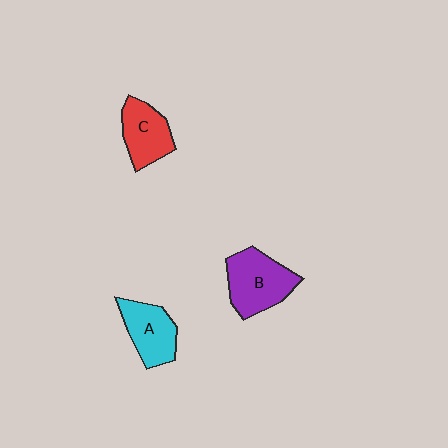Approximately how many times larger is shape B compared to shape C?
Approximately 1.3 times.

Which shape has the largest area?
Shape B (purple).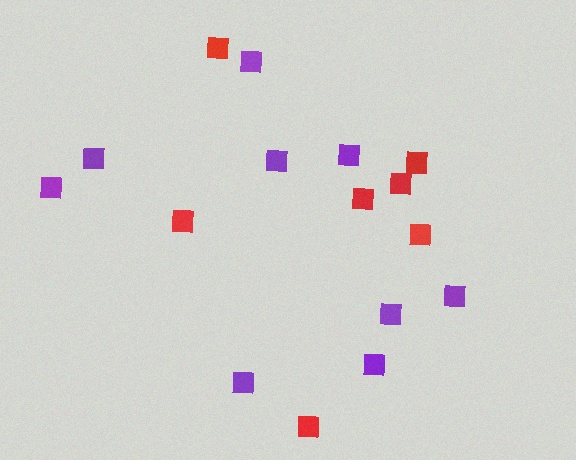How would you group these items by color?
There are 2 groups: one group of purple squares (9) and one group of red squares (7).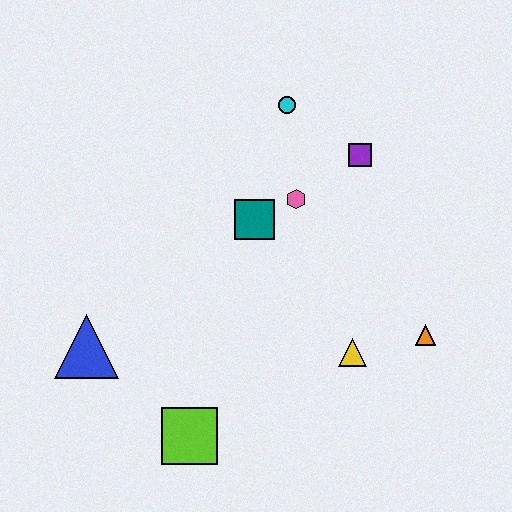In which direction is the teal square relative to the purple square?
The teal square is to the left of the purple square.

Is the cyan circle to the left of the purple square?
Yes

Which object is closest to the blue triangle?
The lime square is closest to the blue triangle.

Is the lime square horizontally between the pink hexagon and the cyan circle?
No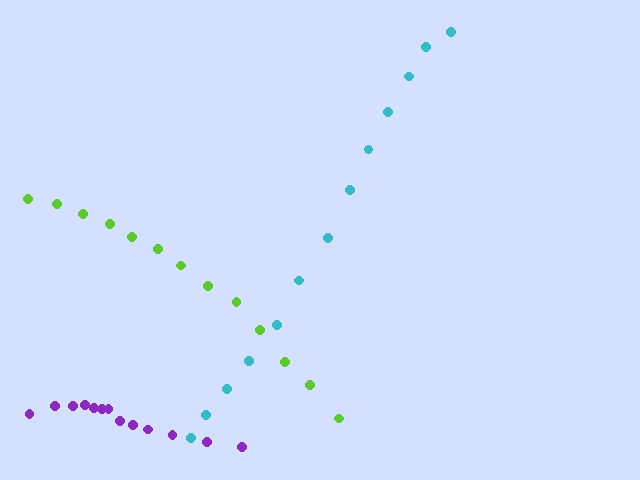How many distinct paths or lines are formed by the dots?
There are 3 distinct paths.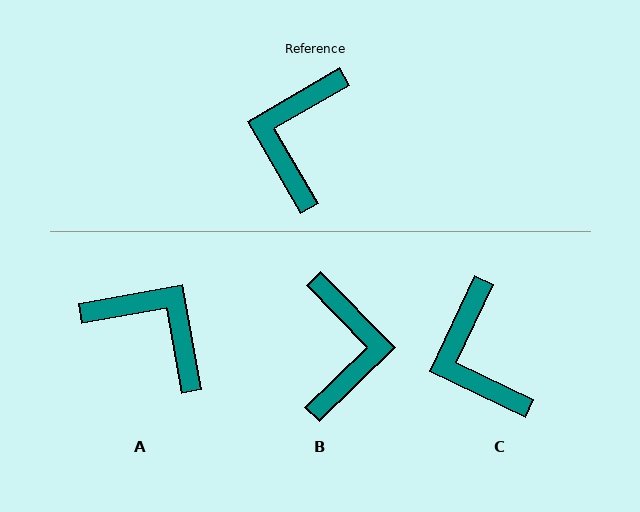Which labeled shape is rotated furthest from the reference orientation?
B, about 166 degrees away.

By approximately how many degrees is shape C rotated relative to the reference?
Approximately 34 degrees counter-clockwise.